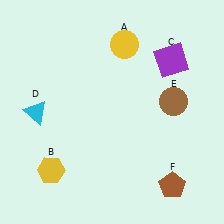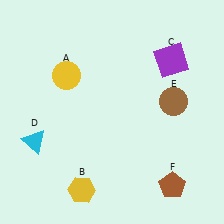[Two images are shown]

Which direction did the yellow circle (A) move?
The yellow circle (A) moved left.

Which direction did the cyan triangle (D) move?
The cyan triangle (D) moved down.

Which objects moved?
The objects that moved are: the yellow circle (A), the yellow hexagon (B), the cyan triangle (D).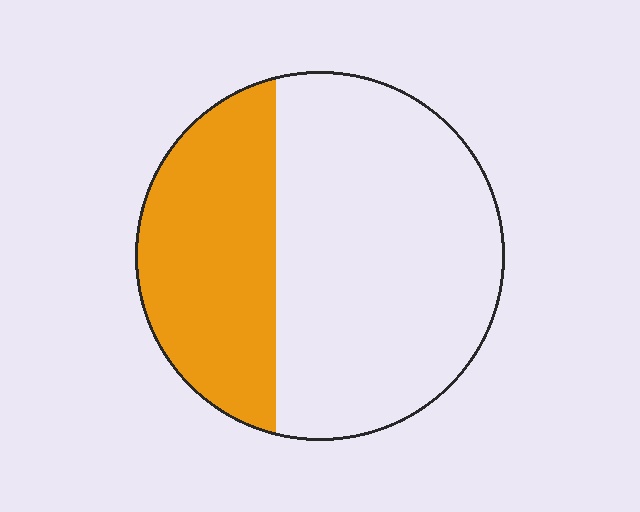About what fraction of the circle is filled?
About one third (1/3).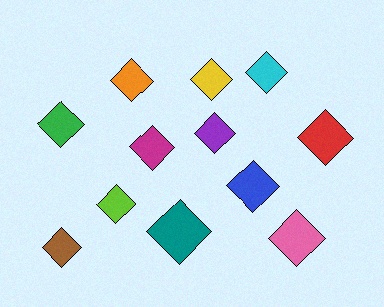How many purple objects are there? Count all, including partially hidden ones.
There is 1 purple object.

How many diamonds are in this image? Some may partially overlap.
There are 12 diamonds.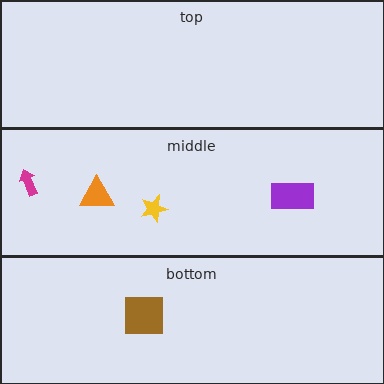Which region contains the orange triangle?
The middle region.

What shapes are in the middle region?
The magenta arrow, the yellow star, the purple rectangle, the orange triangle.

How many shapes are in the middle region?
4.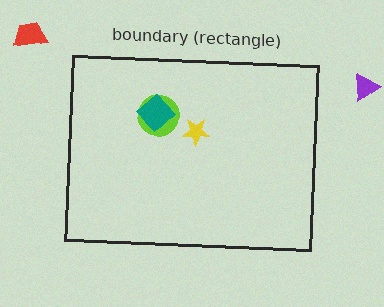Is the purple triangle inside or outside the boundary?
Outside.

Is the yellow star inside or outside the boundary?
Inside.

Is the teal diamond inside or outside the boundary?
Inside.